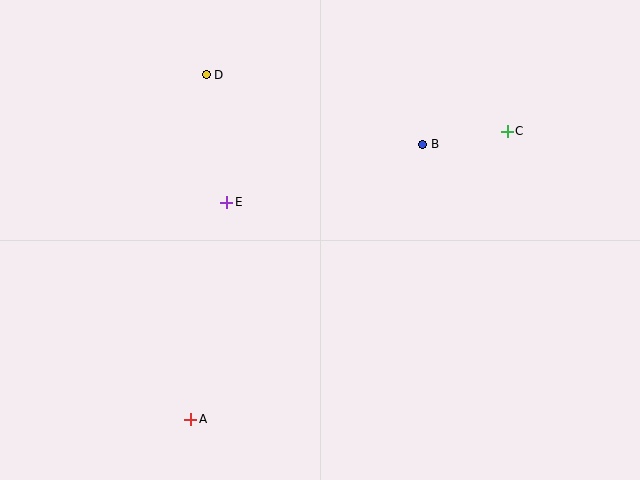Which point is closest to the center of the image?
Point E at (227, 202) is closest to the center.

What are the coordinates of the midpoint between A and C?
The midpoint between A and C is at (349, 275).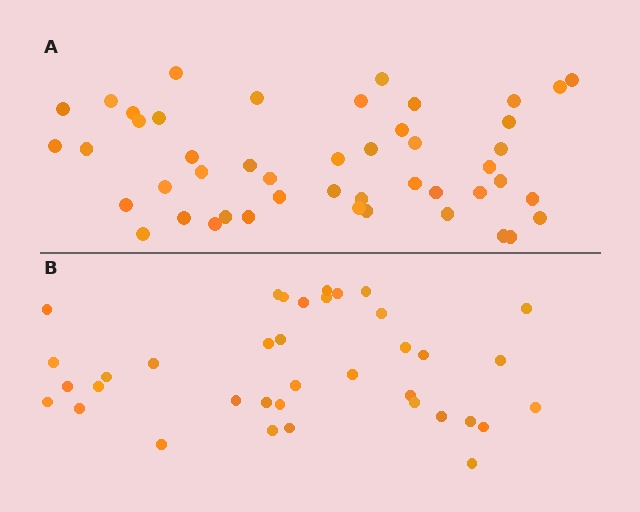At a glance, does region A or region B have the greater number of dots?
Region A (the top region) has more dots.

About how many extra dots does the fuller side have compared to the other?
Region A has roughly 10 or so more dots than region B.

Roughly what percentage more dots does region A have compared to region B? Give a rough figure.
About 25% more.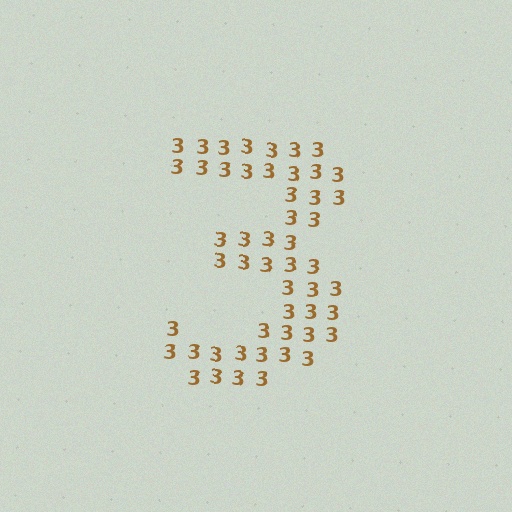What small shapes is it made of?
It is made of small digit 3's.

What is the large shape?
The large shape is the digit 3.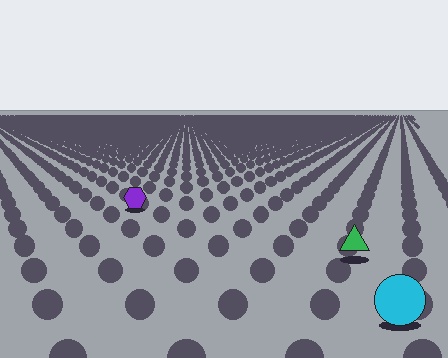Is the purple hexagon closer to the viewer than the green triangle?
No. The green triangle is closer — you can tell from the texture gradient: the ground texture is coarser near it.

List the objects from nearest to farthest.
From nearest to farthest: the cyan circle, the green triangle, the purple hexagon.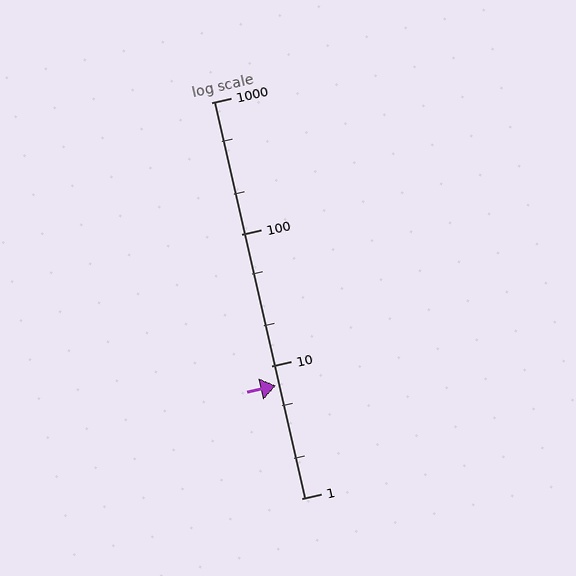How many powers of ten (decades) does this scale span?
The scale spans 3 decades, from 1 to 1000.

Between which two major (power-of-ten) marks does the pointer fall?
The pointer is between 1 and 10.